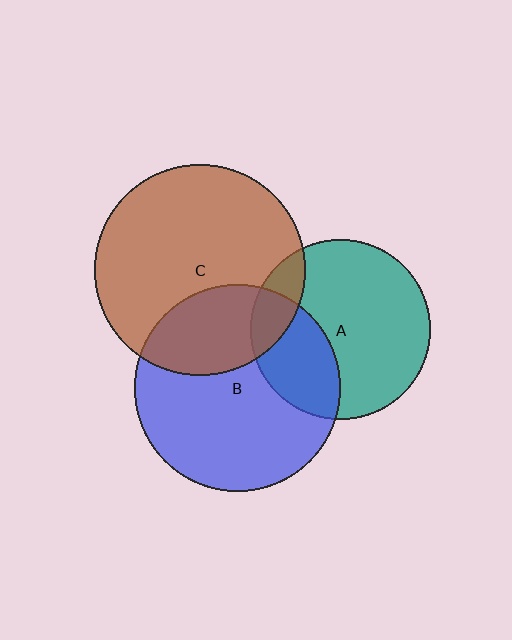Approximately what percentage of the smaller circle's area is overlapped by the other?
Approximately 15%.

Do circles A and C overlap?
Yes.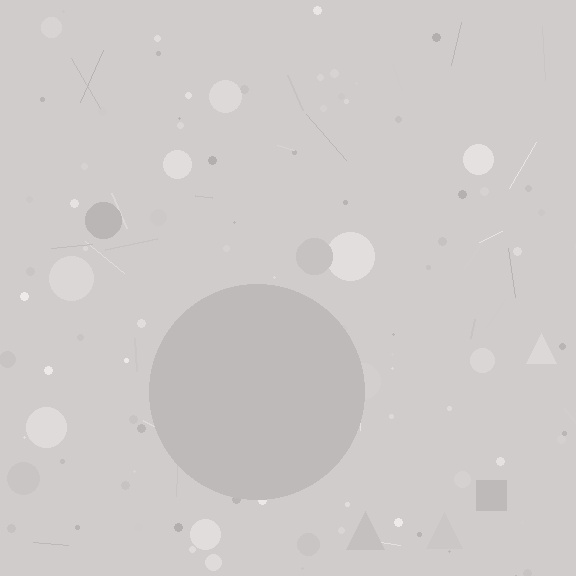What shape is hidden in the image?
A circle is hidden in the image.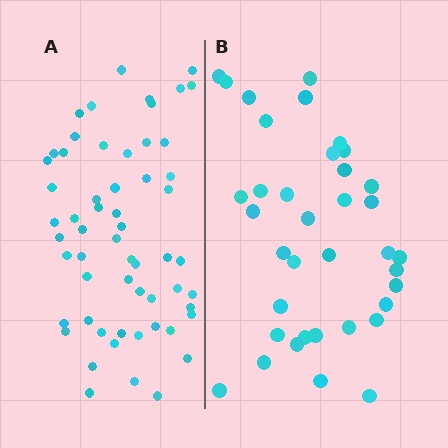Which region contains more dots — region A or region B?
Region A (the left region) has more dots.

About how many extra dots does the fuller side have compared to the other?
Region A has approximately 20 more dots than region B.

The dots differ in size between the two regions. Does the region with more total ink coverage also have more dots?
No. Region B has more total ink coverage because its dots are larger, but region A actually contains more individual dots. Total area can be misleading — the number of items is what matters here.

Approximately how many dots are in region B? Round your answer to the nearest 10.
About 40 dots. (The exact count is 37, which rounds to 40.)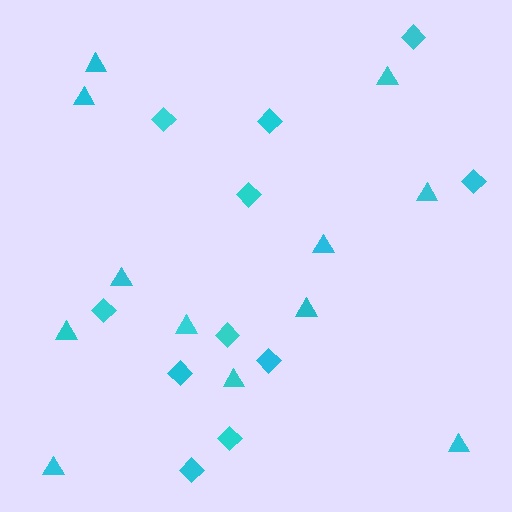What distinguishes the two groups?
There are 2 groups: one group of triangles (12) and one group of diamonds (11).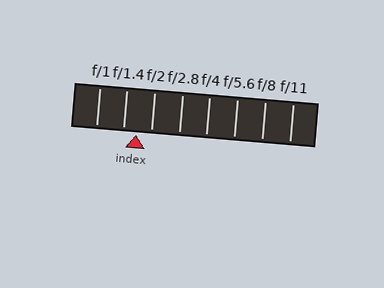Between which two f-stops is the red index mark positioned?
The index mark is between f/1.4 and f/2.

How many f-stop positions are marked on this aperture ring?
There are 8 f-stop positions marked.